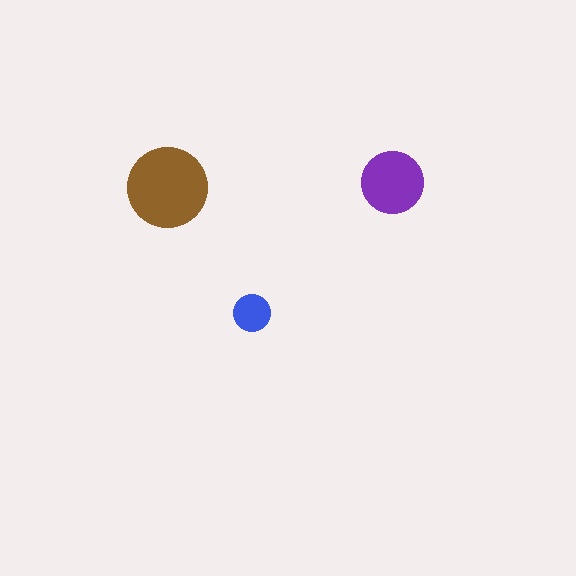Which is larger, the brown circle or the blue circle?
The brown one.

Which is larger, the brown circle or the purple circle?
The brown one.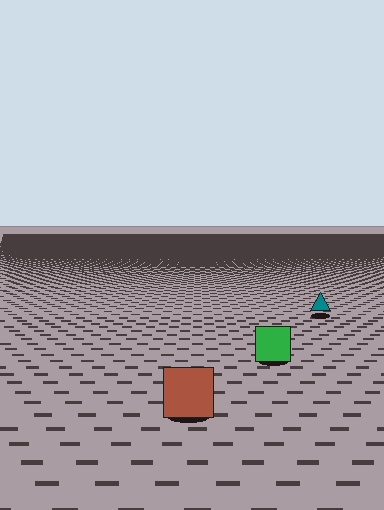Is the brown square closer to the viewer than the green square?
Yes. The brown square is closer — you can tell from the texture gradient: the ground texture is coarser near it.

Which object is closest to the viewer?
The brown square is closest. The texture marks near it are larger and more spread out.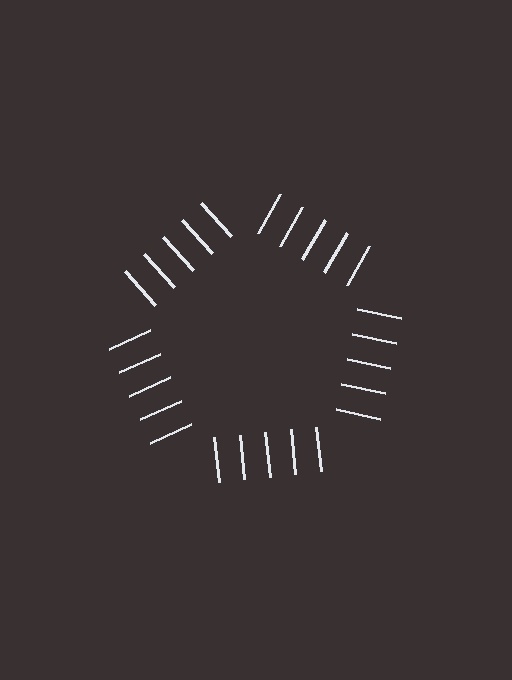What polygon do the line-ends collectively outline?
An illusory pentagon — the line segments terminate on its edges but no continuous stroke is drawn.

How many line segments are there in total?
25 — 5 along each of the 5 edges.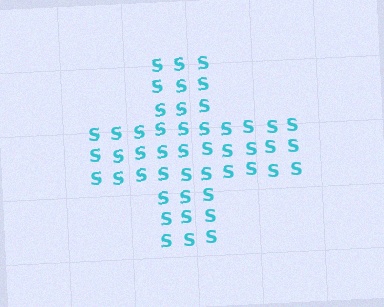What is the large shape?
The large shape is a cross.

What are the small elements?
The small elements are letter S's.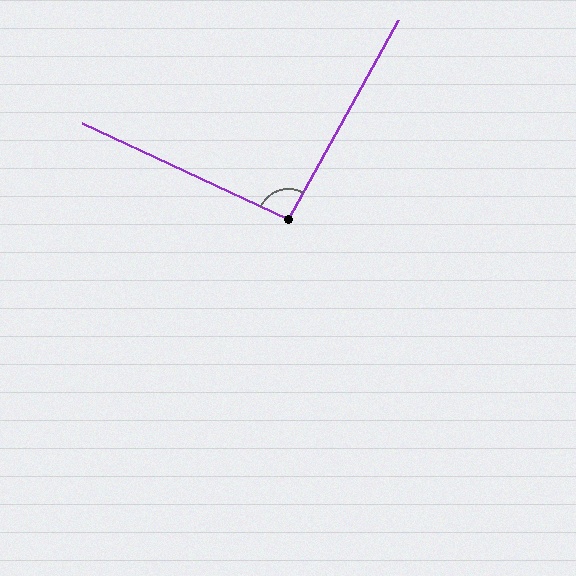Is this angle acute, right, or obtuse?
It is approximately a right angle.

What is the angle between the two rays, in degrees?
Approximately 94 degrees.